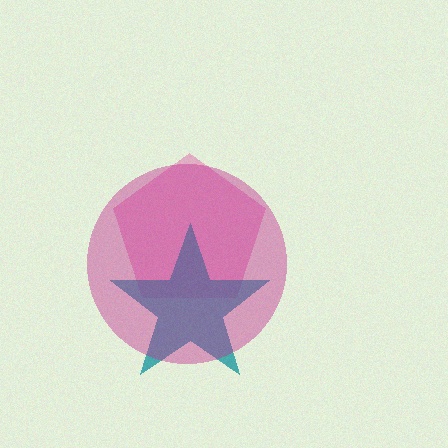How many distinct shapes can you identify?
There are 3 distinct shapes: a pink pentagon, a teal star, a magenta circle.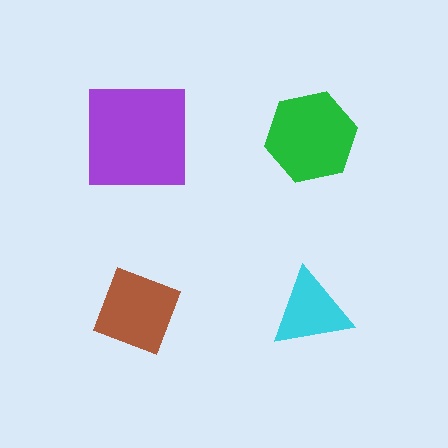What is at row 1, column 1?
A purple square.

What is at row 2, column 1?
A brown diamond.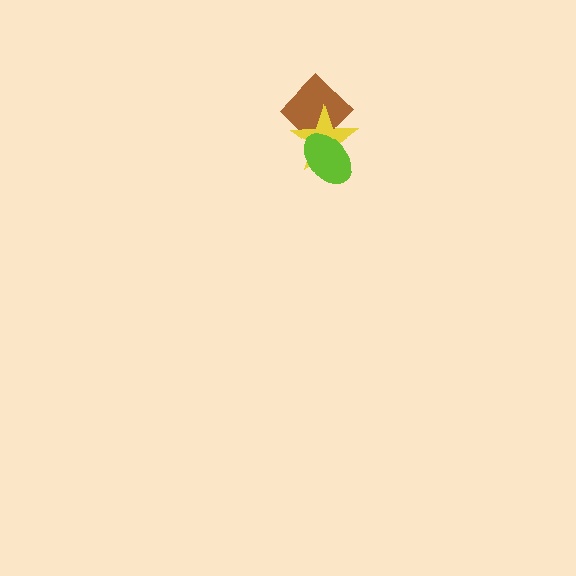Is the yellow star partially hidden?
Yes, it is partially covered by another shape.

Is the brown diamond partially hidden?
Yes, it is partially covered by another shape.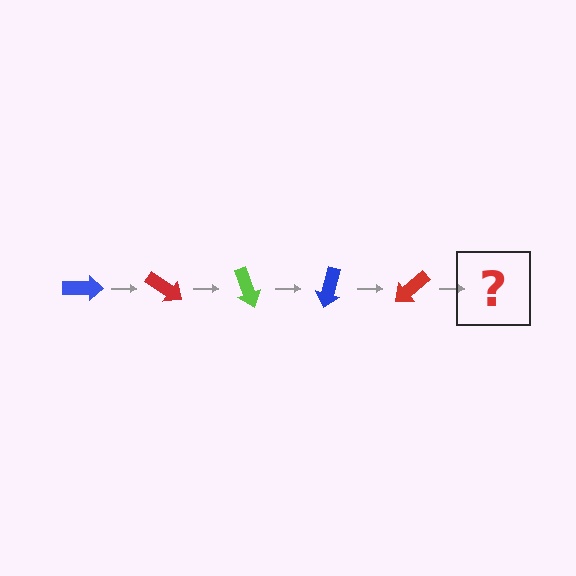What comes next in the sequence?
The next element should be a lime arrow, rotated 175 degrees from the start.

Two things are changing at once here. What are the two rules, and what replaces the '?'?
The two rules are that it rotates 35 degrees each step and the color cycles through blue, red, and lime. The '?' should be a lime arrow, rotated 175 degrees from the start.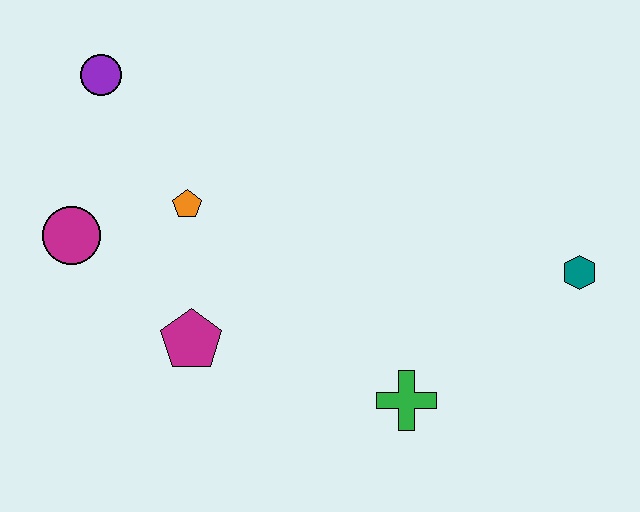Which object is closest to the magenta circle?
The orange pentagon is closest to the magenta circle.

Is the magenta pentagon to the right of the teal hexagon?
No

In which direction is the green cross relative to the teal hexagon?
The green cross is to the left of the teal hexagon.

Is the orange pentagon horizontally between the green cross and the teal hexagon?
No